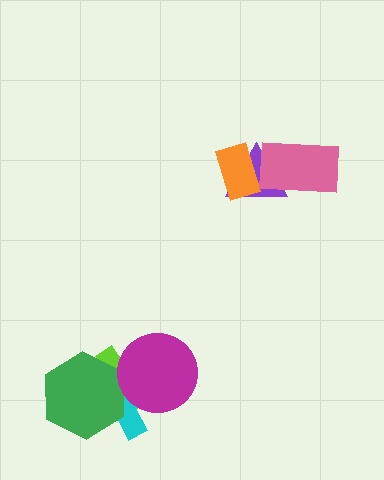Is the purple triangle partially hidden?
Yes, it is partially covered by another shape.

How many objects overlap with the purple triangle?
2 objects overlap with the purple triangle.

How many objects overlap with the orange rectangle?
1 object overlaps with the orange rectangle.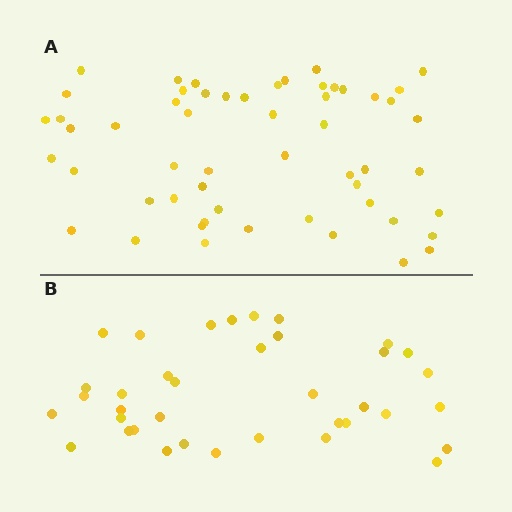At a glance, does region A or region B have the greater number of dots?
Region A (the top region) has more dots.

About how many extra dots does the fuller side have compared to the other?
Region A has approximately 20 more dots than region B.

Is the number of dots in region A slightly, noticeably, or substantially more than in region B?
Region A has substantially more. The ratio is roughly 1.5 to 1.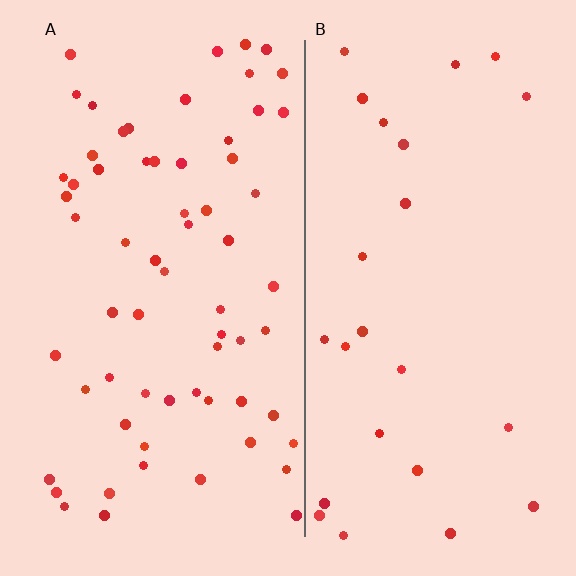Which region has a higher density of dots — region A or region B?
A (the left).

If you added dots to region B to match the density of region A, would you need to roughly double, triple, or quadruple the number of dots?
Approximately triple.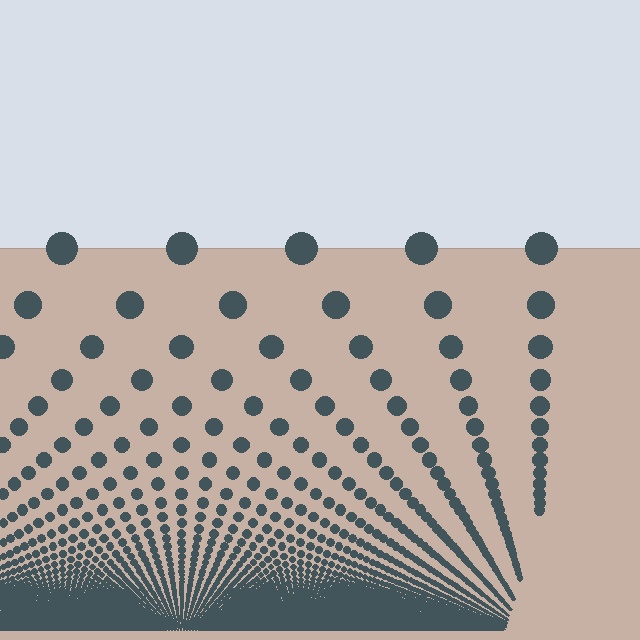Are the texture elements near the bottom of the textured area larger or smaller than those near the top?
Smaller. The gradient is inverted — elements near the bottom are smaller and denser.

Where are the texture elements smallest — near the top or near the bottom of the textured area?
Near the bottom.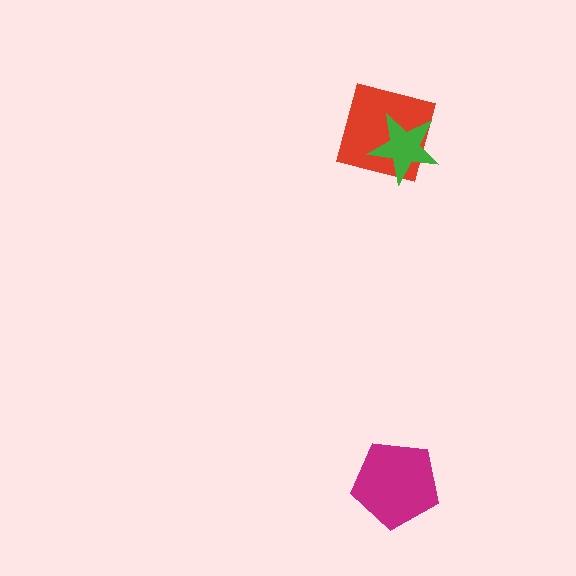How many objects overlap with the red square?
1 object overlaps with the red square.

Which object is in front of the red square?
The green star is in front of the red square.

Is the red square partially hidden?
Yes, it is partially covered by another shape.